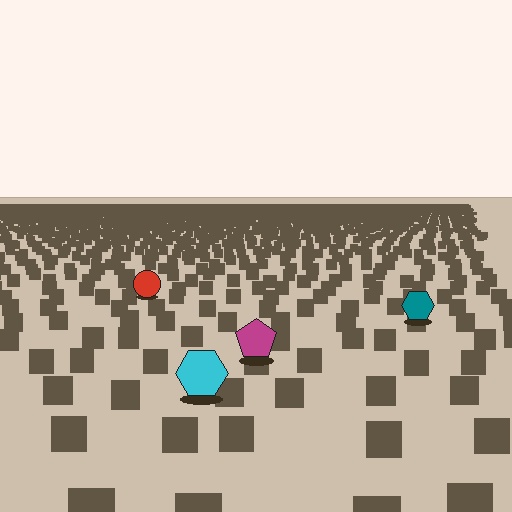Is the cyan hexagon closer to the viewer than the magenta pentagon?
Yes. The cyan hexagon is closer — you can tell from the texture gradient: the ground texture is coarser near it.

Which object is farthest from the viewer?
The red circle is farthest from the viewer. It appears smaller and the ground texture around it is denser.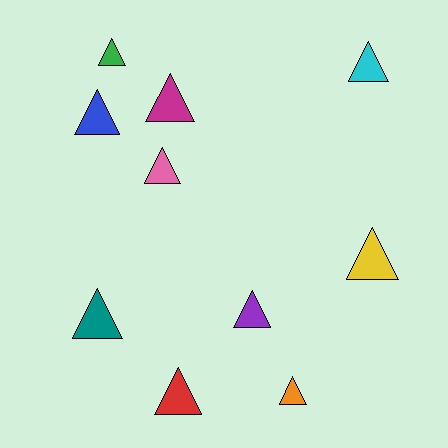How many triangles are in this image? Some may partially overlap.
There are 10 triangles.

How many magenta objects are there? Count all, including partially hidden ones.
There is 1 magenta object.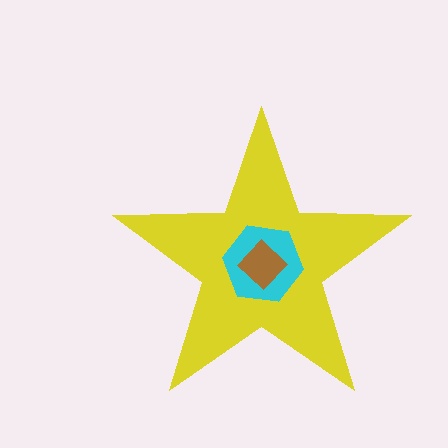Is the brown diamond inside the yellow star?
Yes.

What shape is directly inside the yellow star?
The cyan hexagon.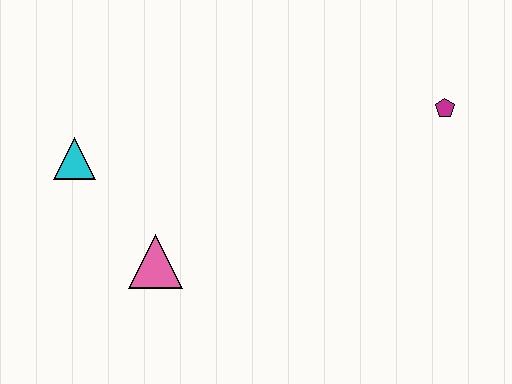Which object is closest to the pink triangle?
The cyan triangle is closest to the pink triangle.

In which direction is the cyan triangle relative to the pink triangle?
The cyan triangle is above the pink triangle.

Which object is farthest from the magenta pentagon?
The cyan triangle is farthest from the magenta pentagon.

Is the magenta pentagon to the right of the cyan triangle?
Yes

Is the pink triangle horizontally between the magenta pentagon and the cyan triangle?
Yes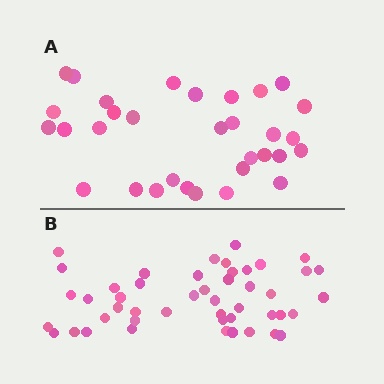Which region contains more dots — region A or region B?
Region B (the bottom region) has more dots.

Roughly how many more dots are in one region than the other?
Region B has approximately 15 more dots than region A.